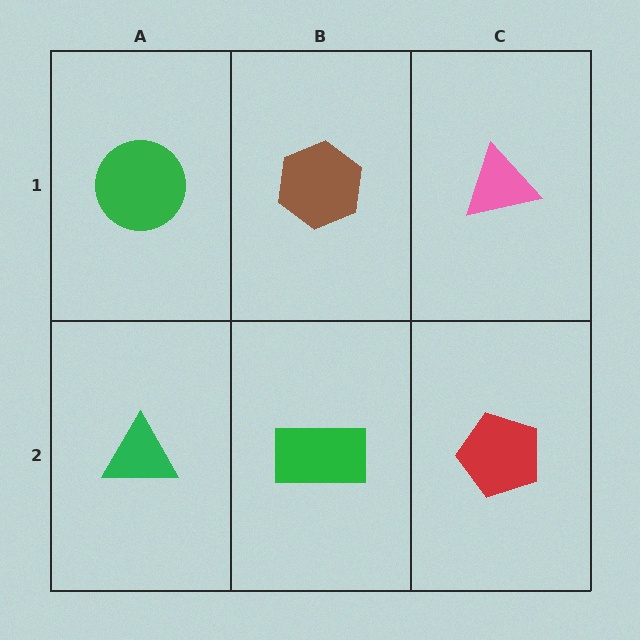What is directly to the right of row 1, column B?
A pink triangle.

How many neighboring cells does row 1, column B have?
3.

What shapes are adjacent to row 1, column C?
A red pentagon (row 2, column C), a brown hexagon (row 1, column B).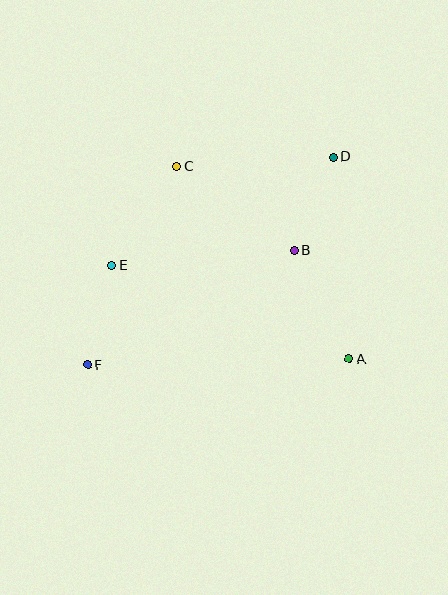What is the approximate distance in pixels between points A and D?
The distance between A and D is approximately 203 pixels.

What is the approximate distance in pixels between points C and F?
The distance between C and F is approximately 218 pixels.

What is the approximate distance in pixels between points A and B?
The distance between A and B is approximately 122 pixels.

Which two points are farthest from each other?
Points D and F are farthest from each other.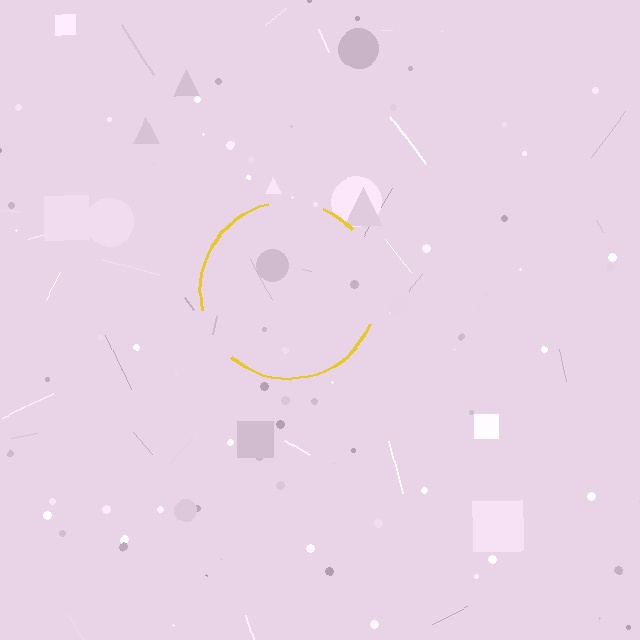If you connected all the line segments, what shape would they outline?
They would outline a circle.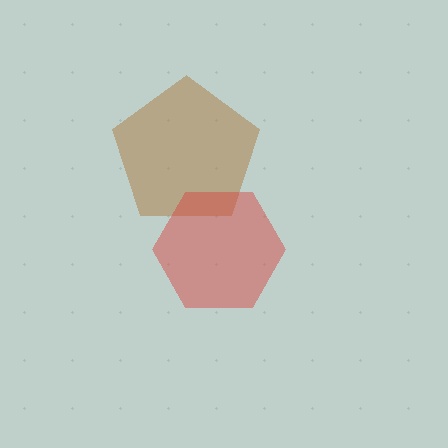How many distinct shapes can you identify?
There are 2 distinct shapes: a brown pentagon, a red hexagon.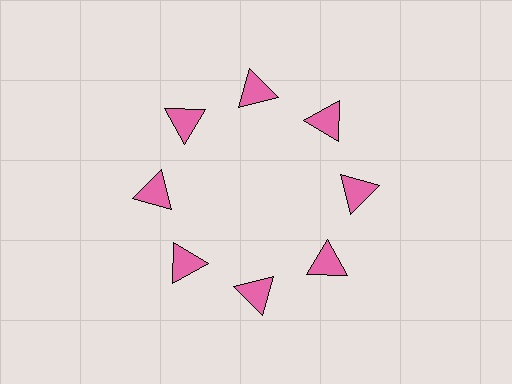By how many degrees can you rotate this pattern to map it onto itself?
The pattern maps onto itself every 45 degrees of rotation.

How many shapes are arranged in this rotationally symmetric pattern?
There are 8 shapes, arranged in 8 groups of 1.